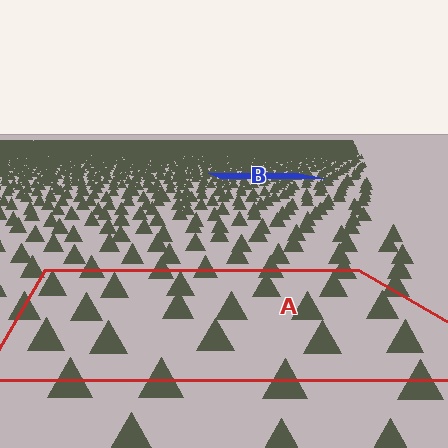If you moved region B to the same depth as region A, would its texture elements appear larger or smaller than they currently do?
They would appear larger. At a closer depth, the same texture elements are projected at a bigger on-screen size.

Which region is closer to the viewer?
Region A is closer. The texture elements there are larger and more spread out.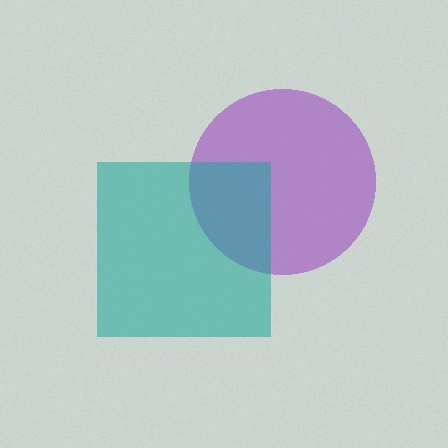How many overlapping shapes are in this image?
There are 2 overlapping shapes in the image.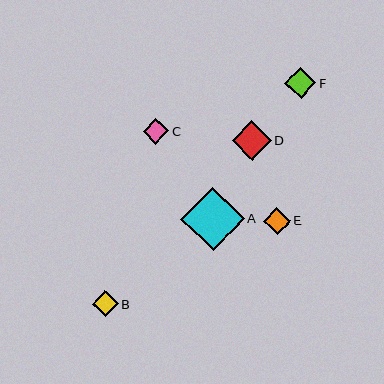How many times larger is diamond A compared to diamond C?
Diamond A is approximately 2.5 times the size of diamond C.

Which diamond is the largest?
Diamond A is the largest with a size of approximately 63 pixels.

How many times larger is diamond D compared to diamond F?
Diamond D is approximately 1.3 times the size of diamond F.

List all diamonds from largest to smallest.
From largest to smallest: A, D, F, E, B, C.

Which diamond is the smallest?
Diamond C is the smallest with a size of approximately 25 pixels.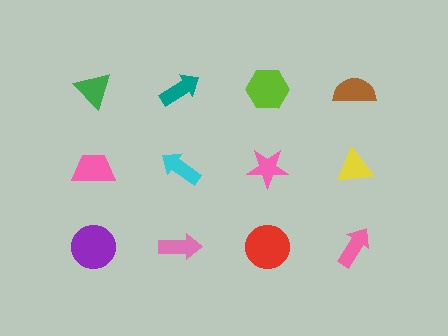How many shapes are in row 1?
4 shapes.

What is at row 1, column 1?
A green triangle.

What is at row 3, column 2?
A pink arrow.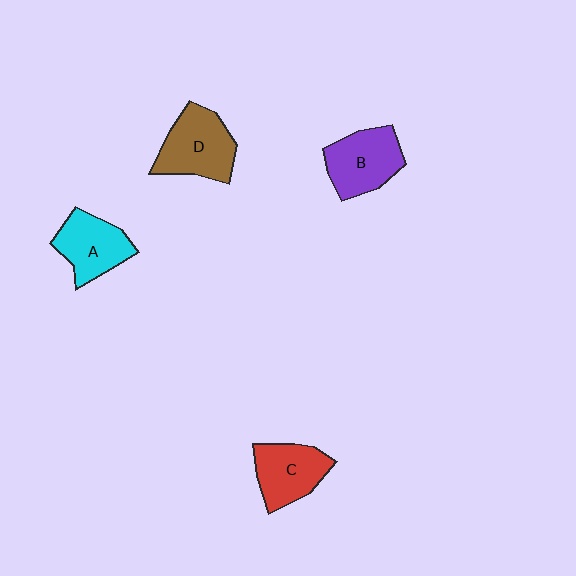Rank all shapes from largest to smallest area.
From largest to smallest: D (brown), B (purple), C (red), A (cyan).